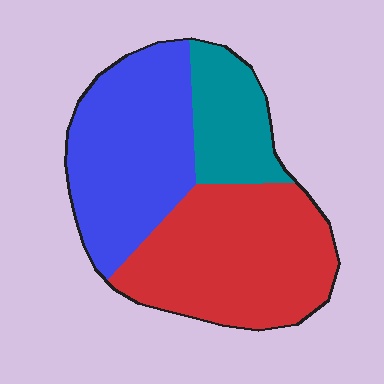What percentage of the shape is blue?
Blue covers 39% of the shape.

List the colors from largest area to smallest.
From largest to smallest: red, blue, teal.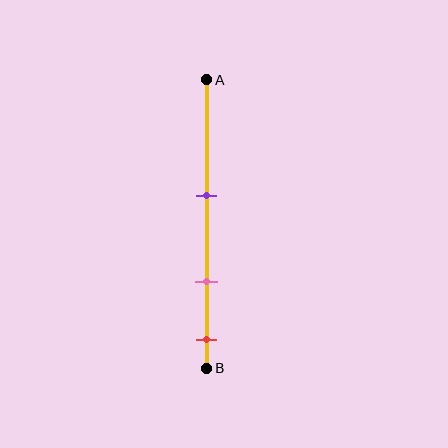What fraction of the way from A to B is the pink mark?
The pink mark is approximately 70% (0.7) of the way from A to B.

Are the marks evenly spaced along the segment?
Yes, the marks are approximately evenly spaced.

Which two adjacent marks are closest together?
The pink and red marks are the closest adjacent pair.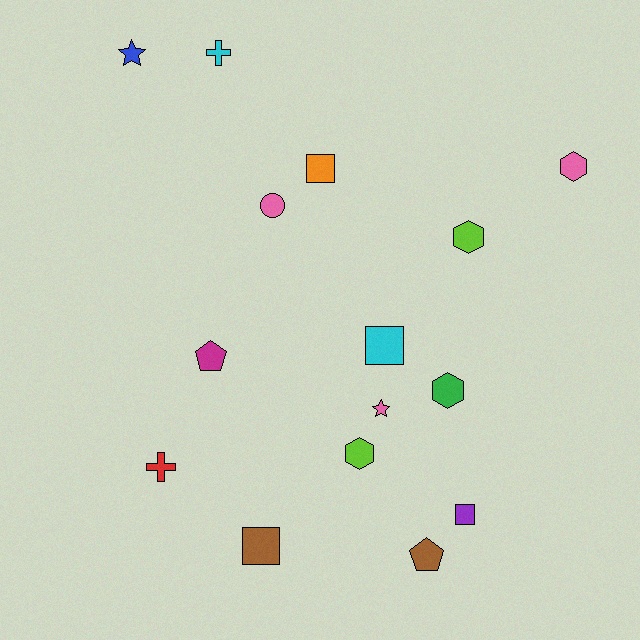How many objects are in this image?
There are 15 objects.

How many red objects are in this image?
There is 1 red object.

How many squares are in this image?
There are 4 squares.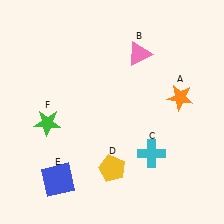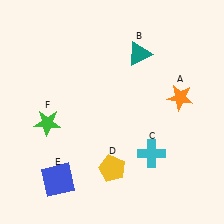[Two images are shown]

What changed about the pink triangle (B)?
In Image 1, B is pink. In Image 2, it changed to teal.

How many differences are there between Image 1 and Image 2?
There is 1 difference between the two images.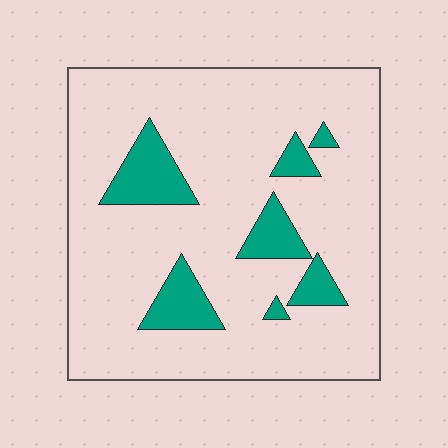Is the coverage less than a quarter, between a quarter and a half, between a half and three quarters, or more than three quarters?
Less than a quarter.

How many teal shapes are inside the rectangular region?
7.